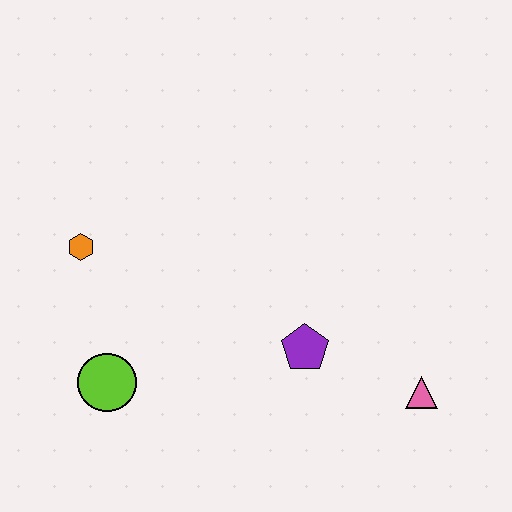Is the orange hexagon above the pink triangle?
Yes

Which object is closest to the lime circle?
The orange hexagon is closest to the lime circle.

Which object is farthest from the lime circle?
The pink triangle is farthest from the lime circle.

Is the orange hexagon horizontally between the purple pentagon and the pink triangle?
No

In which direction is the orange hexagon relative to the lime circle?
The orange hexagon is above the lime circle.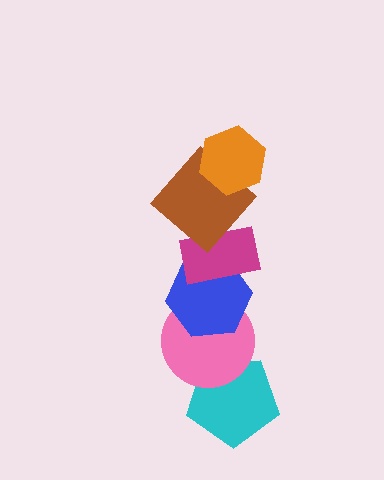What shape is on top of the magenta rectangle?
The brown diamond is on top of the magenta rectangle.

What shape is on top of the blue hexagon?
The magenta rectangle is on top of the blue hexagon.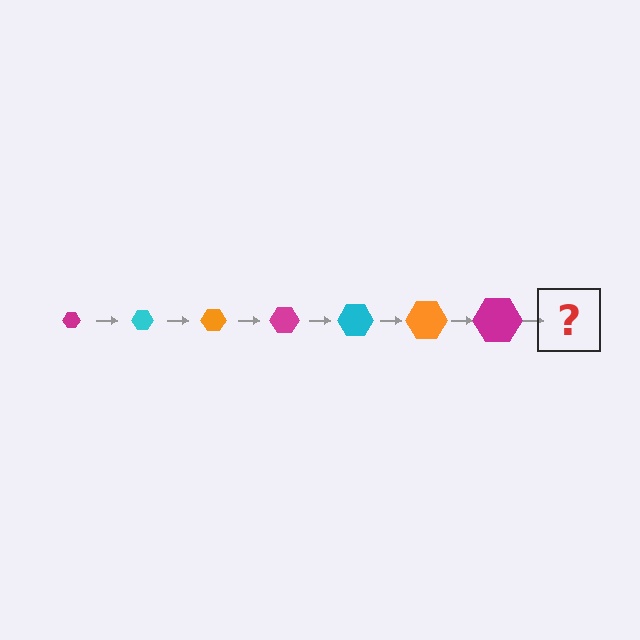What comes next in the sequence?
The next element should be a cyan hexagon, larger than the previous one.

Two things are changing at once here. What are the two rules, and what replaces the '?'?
The two rules are that the hexagon grows larger each step and the color cycles through magenta, cyan, and orange. The '?' should be a cyan hexagon, larger than the previous one.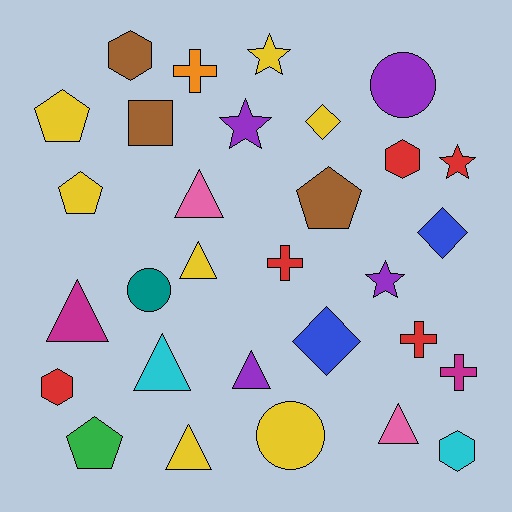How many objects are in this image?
There are 30 objects.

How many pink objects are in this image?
There are 2 pink objects.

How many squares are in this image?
There is 1 square.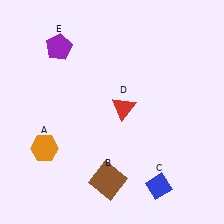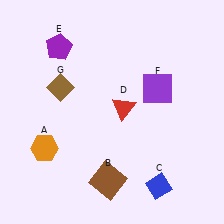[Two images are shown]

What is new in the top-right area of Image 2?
A purple square (F) was added in the top-right area of Image 2.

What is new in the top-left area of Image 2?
A brown diamond (G) was added in the top-left area of Image 2.